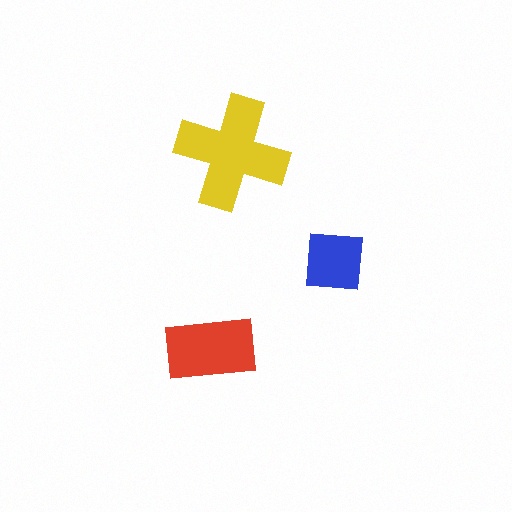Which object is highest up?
The yellow cross is topmost.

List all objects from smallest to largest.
The blue square, the red rectangle, the yellow cross.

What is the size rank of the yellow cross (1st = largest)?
1st.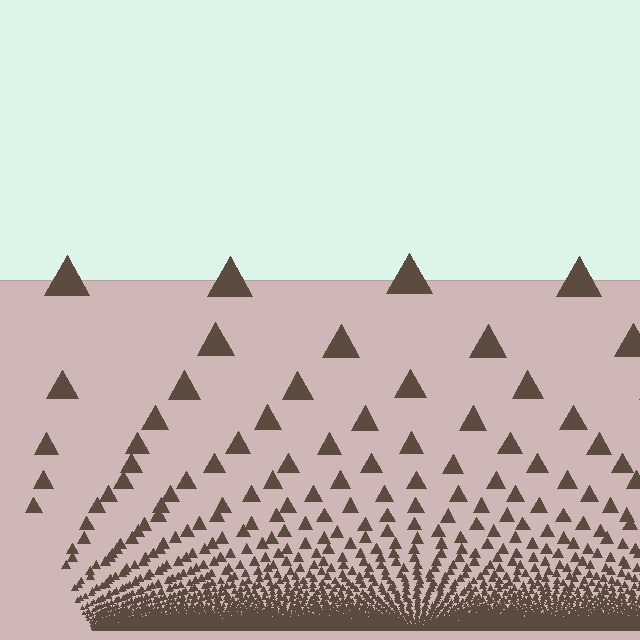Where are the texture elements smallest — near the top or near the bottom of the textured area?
Near the bottom.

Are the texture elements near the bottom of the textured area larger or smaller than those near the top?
Smaller. The gradient is inverted — elements near the bottom are smaller and denser.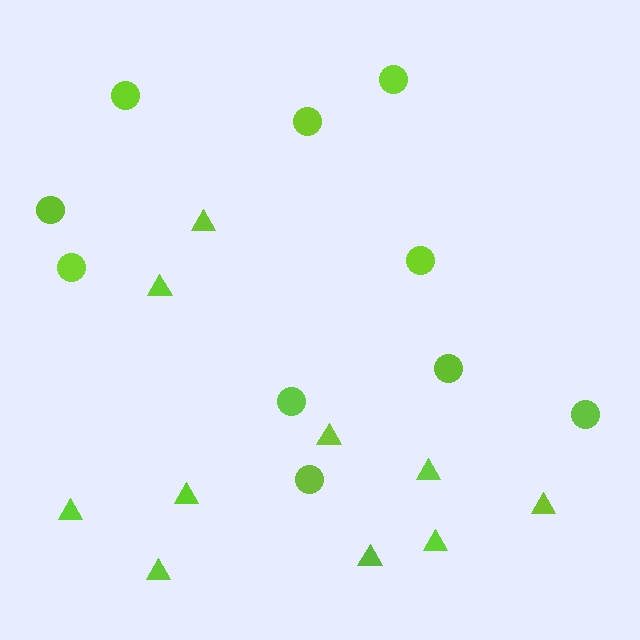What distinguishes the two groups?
There are 2 groups: one group of triangles (10) and one group of circles (10).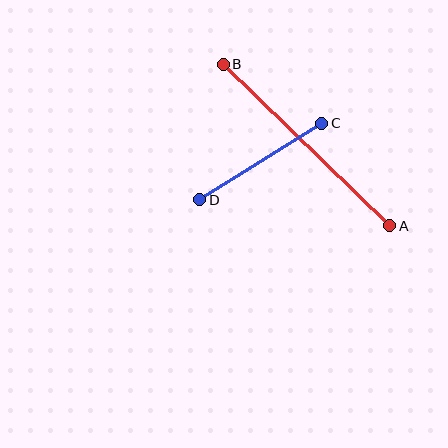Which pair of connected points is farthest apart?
Points A and B are farthest apart.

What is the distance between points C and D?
The distance is approximately 144 pixels.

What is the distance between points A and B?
The distance is approximately 232 pixels.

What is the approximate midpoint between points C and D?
The midpoint is at approximately (261, 161) pixels.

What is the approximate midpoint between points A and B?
The midpoint is at approximately (307, 145) pixels.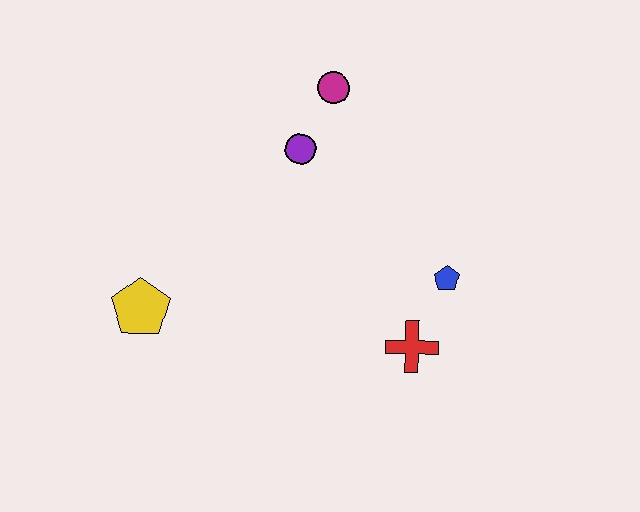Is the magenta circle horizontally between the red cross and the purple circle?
Yes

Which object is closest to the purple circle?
The magenta circle is closest to the purple circle.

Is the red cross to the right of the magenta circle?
Yes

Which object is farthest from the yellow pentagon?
The blue pentagon is farthest from the yellow pentagon.